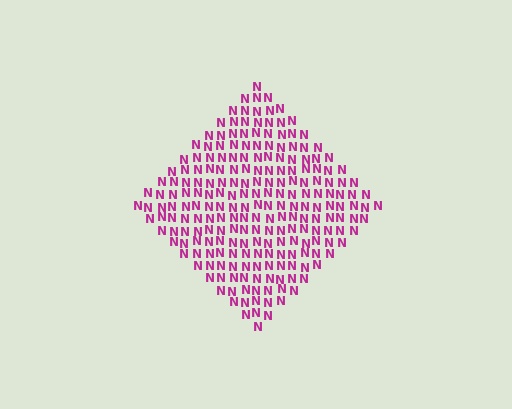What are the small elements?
The small elements are letter N's.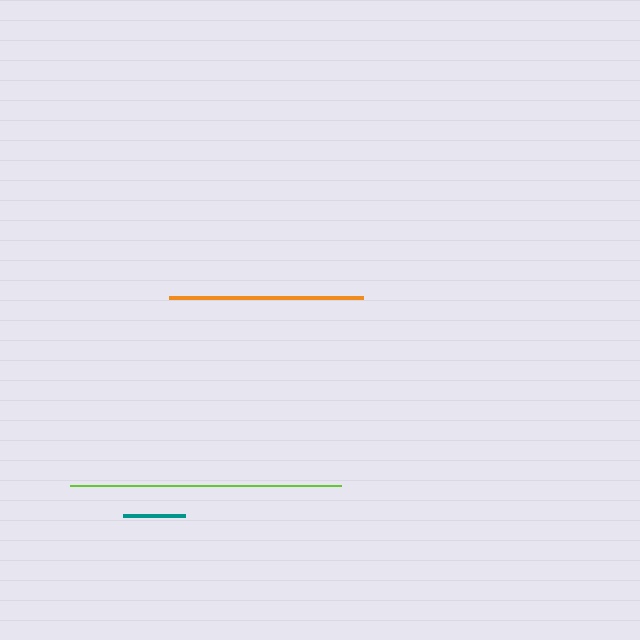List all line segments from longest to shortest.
From longest to shortest: lime, orange, teal.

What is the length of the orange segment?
The orange segment is approximately 194 pixels long.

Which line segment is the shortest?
The teal line is the shortest at approximately 62 pixels.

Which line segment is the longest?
The lime line is the longest at approximately 271 pixels.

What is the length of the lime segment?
The lime segment is approximately 271 pixels long.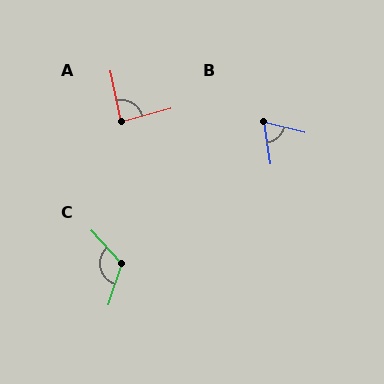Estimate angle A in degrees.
Approximately 86 degrees.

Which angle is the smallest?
B, at approximately 67 degrees.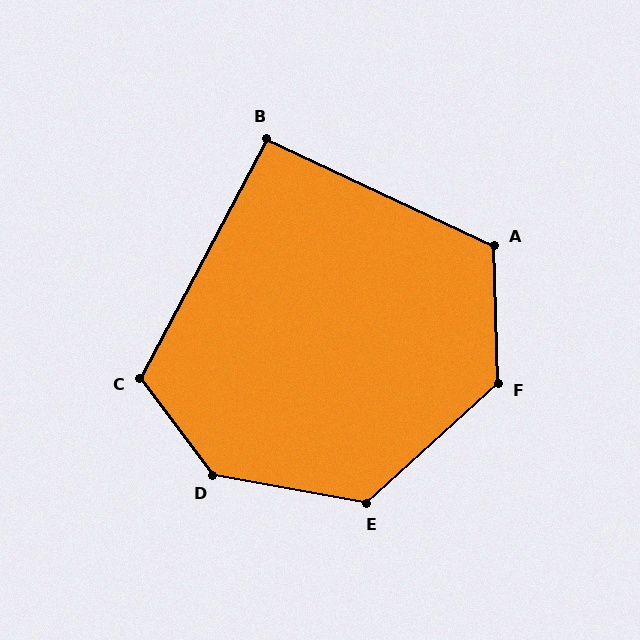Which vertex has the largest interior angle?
D, at approximately 137 degrees.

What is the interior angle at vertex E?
Approximately 127 degrees (obtuse).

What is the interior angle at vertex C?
Approximately 116 degrees (obtuse).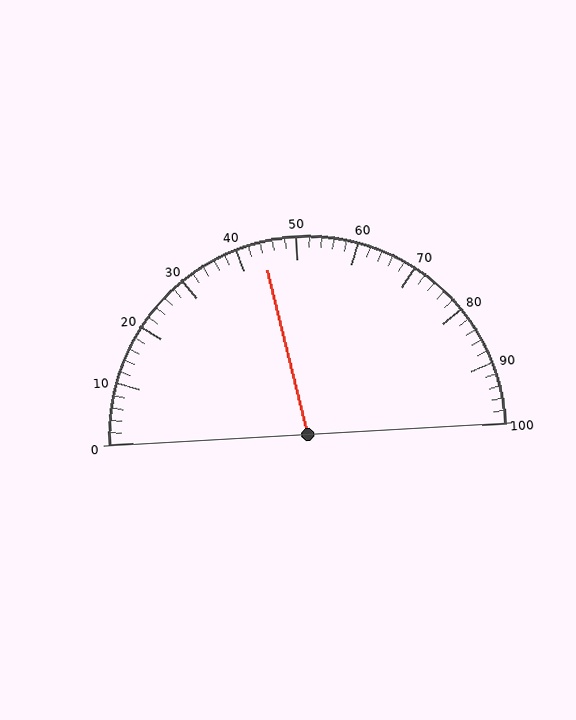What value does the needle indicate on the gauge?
The needle indicates approximately 44.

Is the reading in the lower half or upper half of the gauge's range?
The reading is in the lower half of the range (0 to 100).